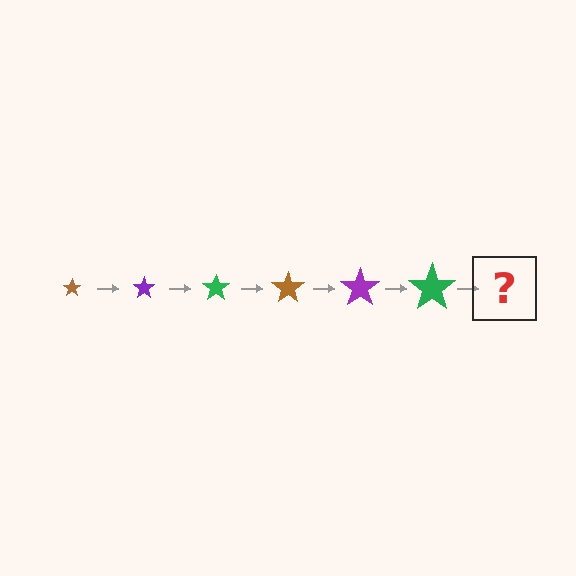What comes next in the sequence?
The next element should be a brown star, larger than the previous one.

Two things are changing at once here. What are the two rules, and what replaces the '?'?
The two rules are that the star grows larger each step and the color cycles through brown, purple, and green. The '?' should be a brown star, larger than the previous one.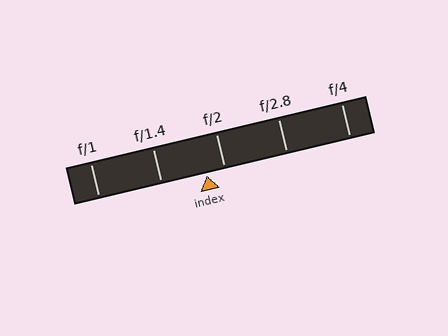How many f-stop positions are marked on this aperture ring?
There are 5 f-stop positions marked.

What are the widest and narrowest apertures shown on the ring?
The widest aperture shown is f/1 and the narrowest is f/4.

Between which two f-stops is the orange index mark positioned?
The index mark is between f/1.4 and f/2.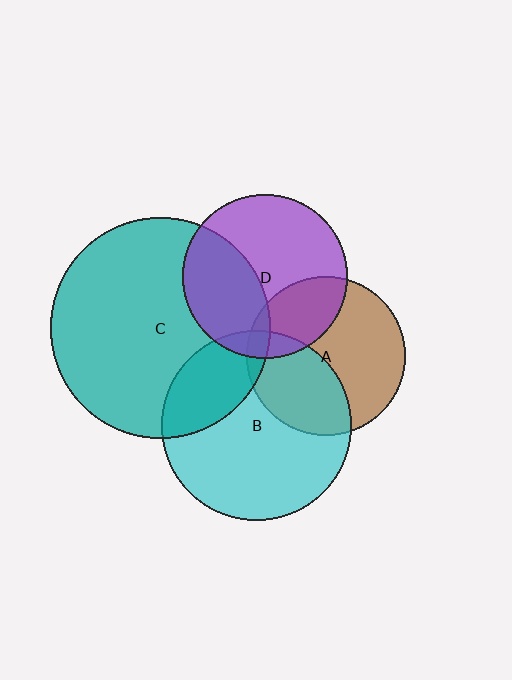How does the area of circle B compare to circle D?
Approximately 1.3 times.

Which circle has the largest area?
Circle C (teal).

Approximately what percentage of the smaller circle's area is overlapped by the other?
Approximately 25%.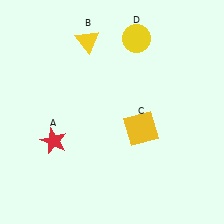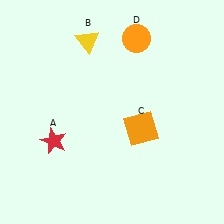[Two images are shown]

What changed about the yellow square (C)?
In Image 1, C is yellow. In Image 2, it changed to orange.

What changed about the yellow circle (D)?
In Image 1, D is yellow. In Image 2, it changed to orange.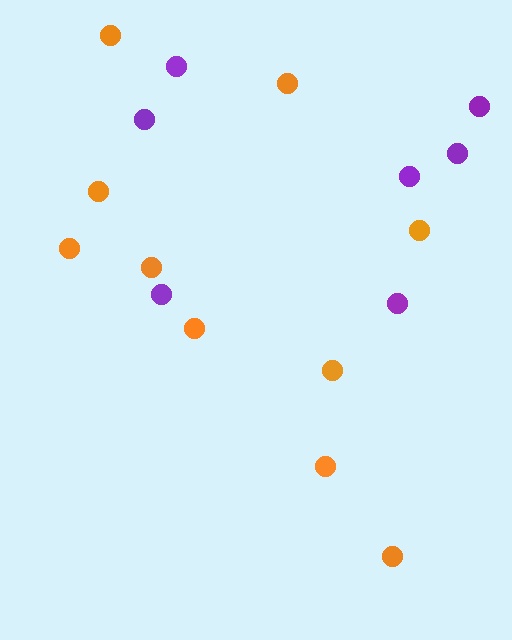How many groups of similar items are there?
There are 2 groups: one group of orange circles (10) and one group of purple circles (7).